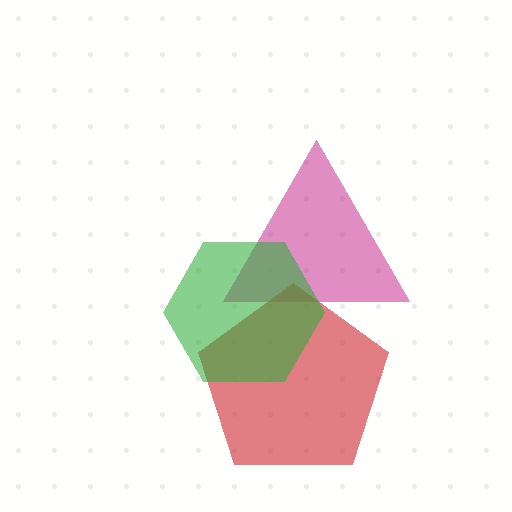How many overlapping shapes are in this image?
There are 3 overlapping shapes in the image.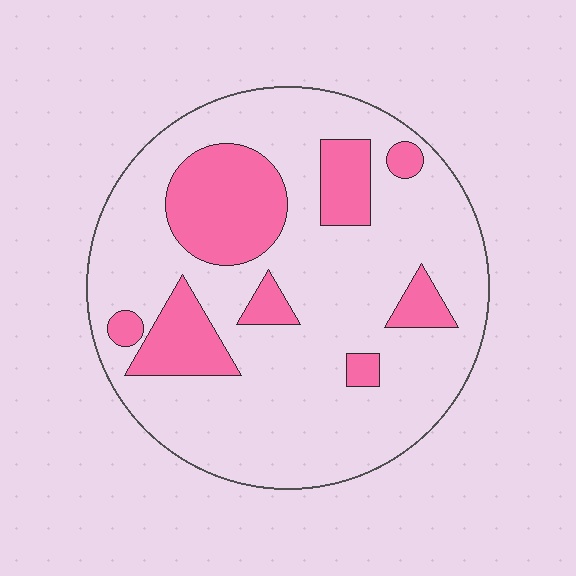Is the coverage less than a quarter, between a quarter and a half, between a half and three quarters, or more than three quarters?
Less than a quarter.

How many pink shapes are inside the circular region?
8.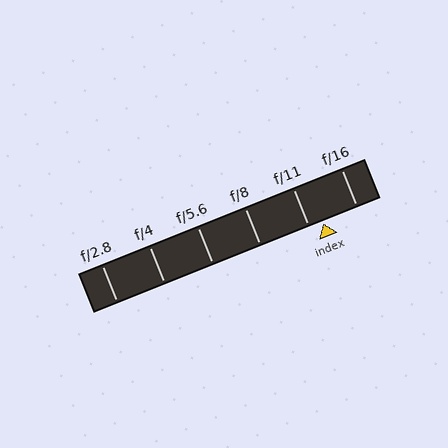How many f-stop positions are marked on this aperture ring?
There are 6 f-stop positions marked.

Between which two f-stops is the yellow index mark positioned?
The index mark is between f/11 and f/16.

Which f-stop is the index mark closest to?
The index mark is closest to f/11.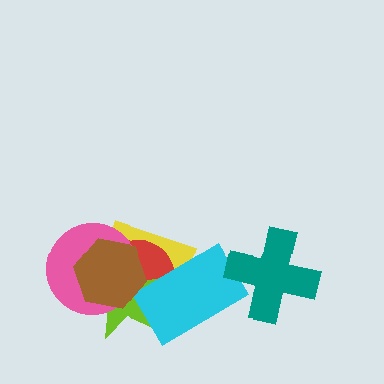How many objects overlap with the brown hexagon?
4 objects overlap with the brown hexagon.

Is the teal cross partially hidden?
No, no other shape covers it.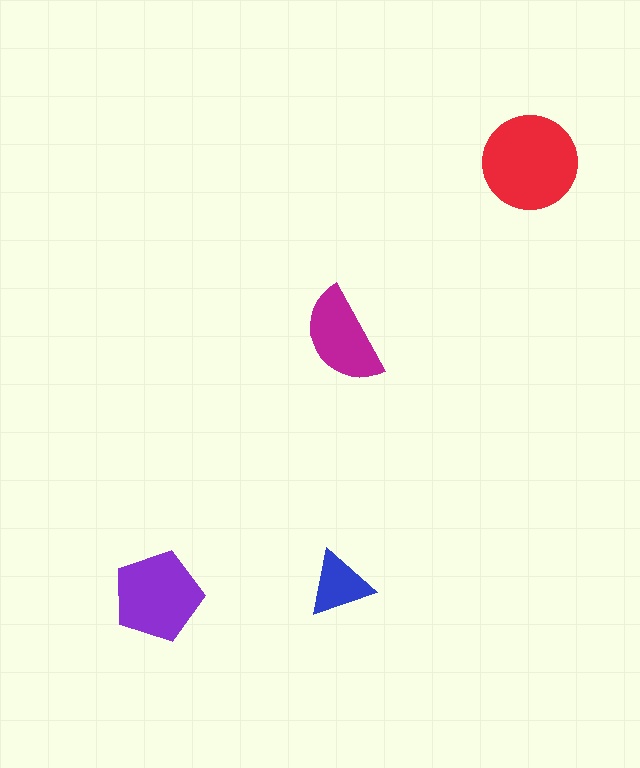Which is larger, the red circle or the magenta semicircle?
The red circle.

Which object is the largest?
The red circle.